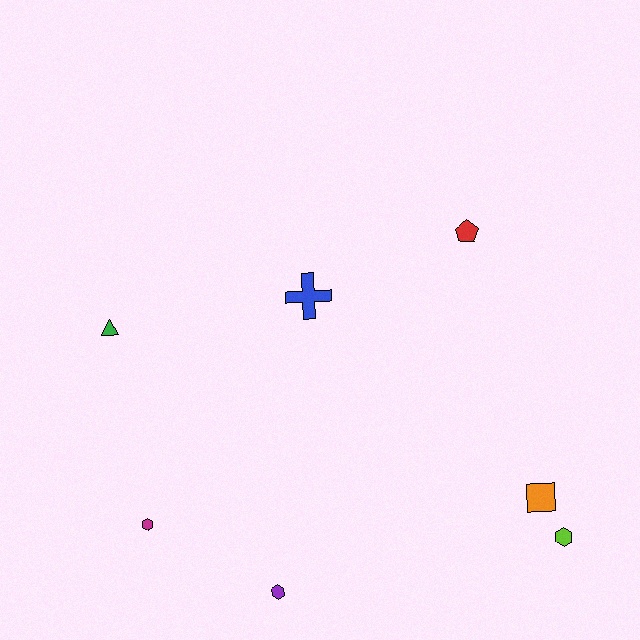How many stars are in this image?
There are no stars.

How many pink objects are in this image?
There are no pink objects.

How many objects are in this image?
There are 7 objects.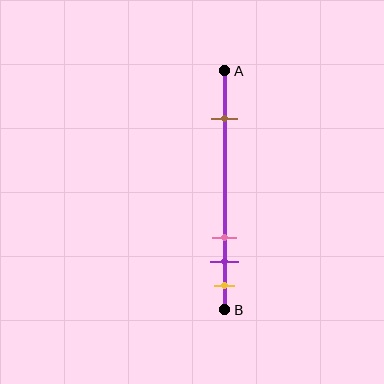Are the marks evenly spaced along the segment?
No, the marks are not evenly spaced.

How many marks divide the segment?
There are 4 marks dividing the segment.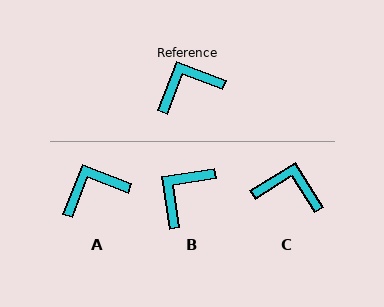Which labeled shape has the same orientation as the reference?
A.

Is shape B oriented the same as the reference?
No, it is off by about 29 degrees.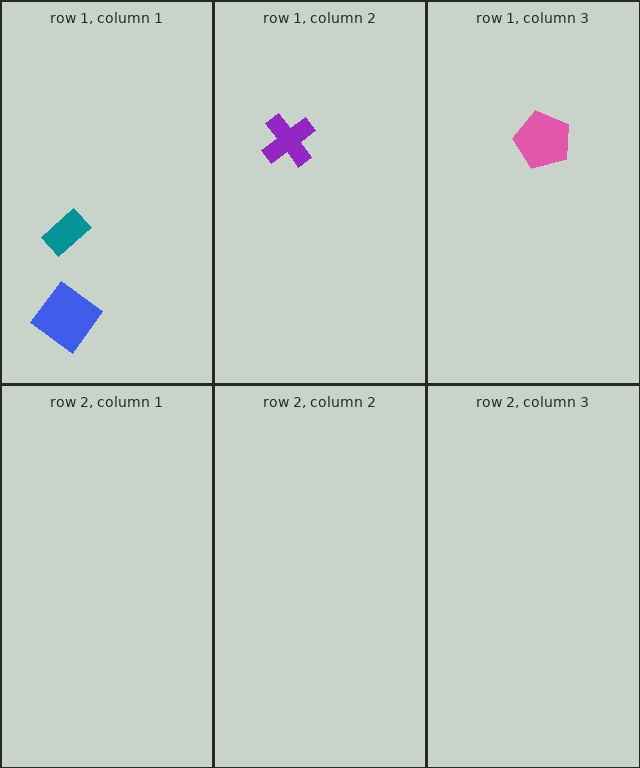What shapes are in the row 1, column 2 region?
The purple cross.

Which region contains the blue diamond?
The row 1, column 1 region.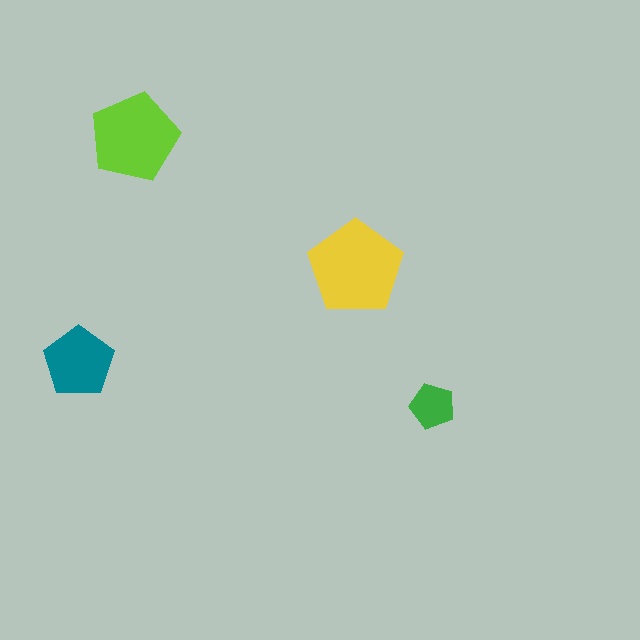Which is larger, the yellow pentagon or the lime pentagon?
The yellow one.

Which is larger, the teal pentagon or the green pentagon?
The teal one.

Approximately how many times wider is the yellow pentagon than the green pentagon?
About 2 times wider.